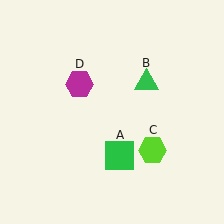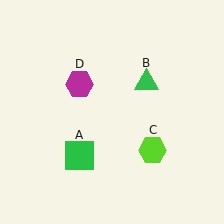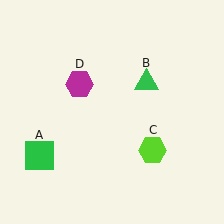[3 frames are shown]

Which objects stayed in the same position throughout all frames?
Green triangle (object B) and lime hexagon (object C) and magenta hexagon (object D) remained stationary.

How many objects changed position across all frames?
1 object changed position: green square (object A).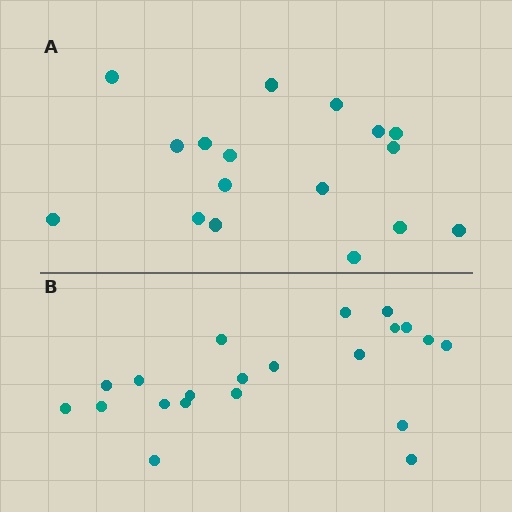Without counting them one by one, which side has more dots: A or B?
Region B (the bottom region) has more dots.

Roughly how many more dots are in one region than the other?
Region B has about 4 more dots than region A.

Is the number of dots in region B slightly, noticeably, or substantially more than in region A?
Region B has only slightly more — the two regions are fairly close. The ratio is roughly 1.2 to 1.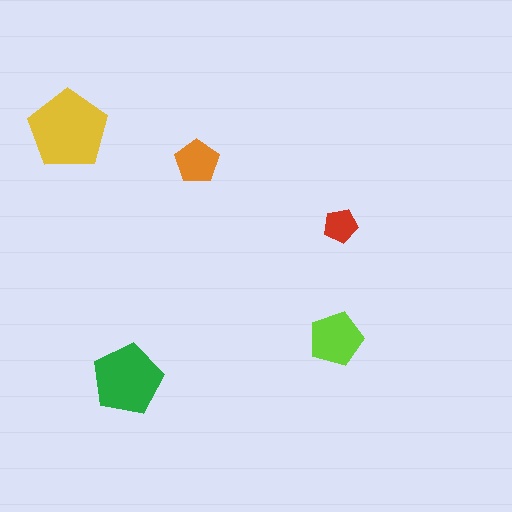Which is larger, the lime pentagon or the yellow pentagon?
The yellow one.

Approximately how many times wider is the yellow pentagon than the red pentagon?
About 2.5 times wider.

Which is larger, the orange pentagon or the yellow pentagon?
The yellow one.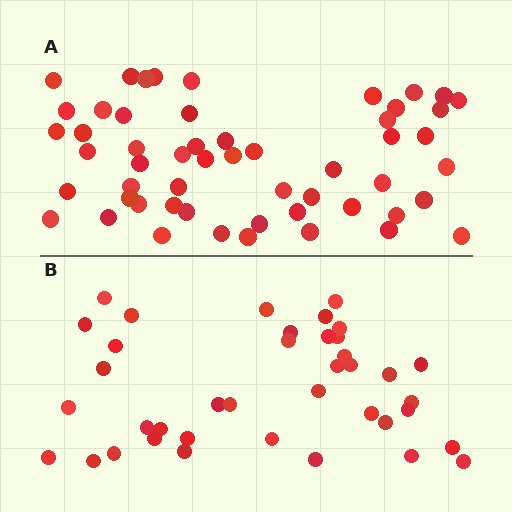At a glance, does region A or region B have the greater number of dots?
Region A (the top region) has more dots.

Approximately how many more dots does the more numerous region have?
Region A has approximately 15 more dots than region B.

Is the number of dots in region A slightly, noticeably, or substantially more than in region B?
Region A has noticeably more, but not dramatically so. The ratio is roughly 1.4 to 1.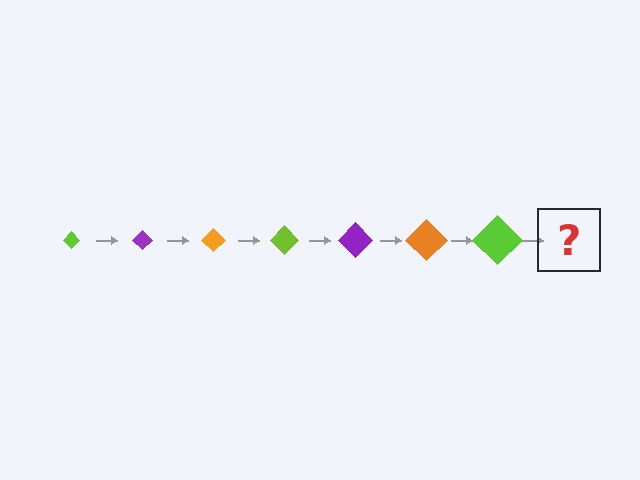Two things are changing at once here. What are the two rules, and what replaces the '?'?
The two rules are that the diamond grows larger each step and the color cycles through lime, purple, and orange. The '?' should be a purple diamond, larger than the previous one.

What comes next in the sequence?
The next element should be a purple diamond, larger than the previous one.